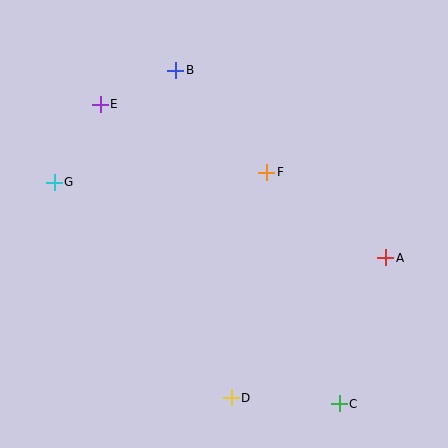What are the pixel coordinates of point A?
Point A is at (386, 258).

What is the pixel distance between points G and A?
The distance between G and A is 340 pixels.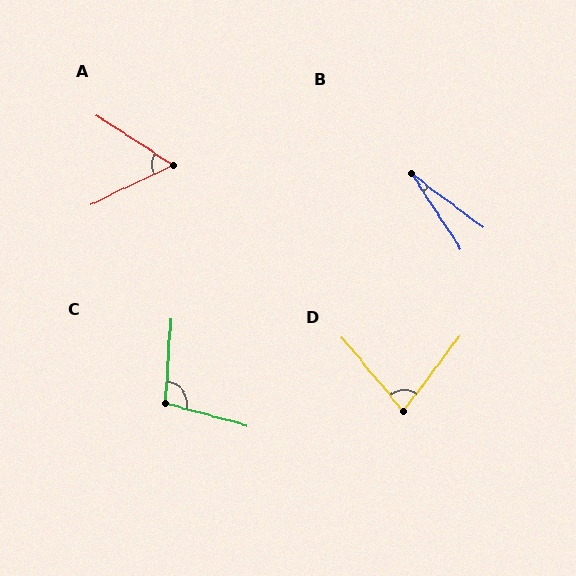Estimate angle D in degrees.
Approximately 77 degrees.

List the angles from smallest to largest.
B (20°), A (58°), D (77°), C (102°).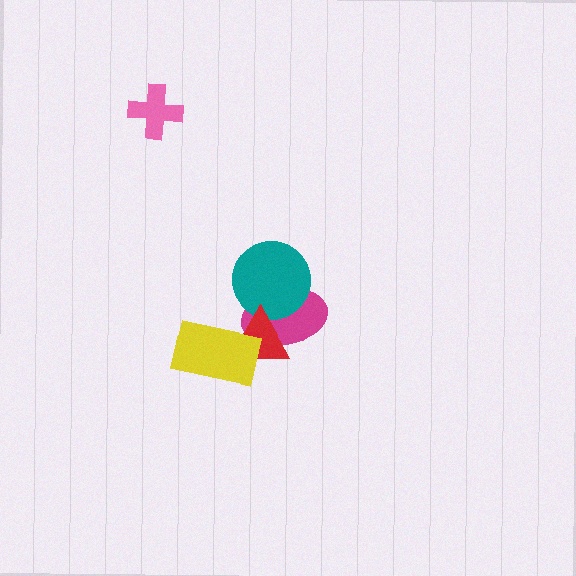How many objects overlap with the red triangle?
3 objects overlap with the red triangle.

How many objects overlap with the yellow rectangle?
1 object overlaps with the yellow rectangle.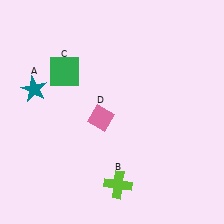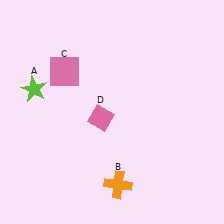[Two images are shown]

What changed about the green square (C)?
In Image 1, C is green. In Image 2, it changed to pink.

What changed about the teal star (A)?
In Image 1, A is teal. In Image 2, it changed to lime.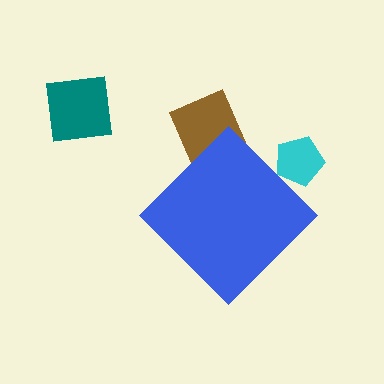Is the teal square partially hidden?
No, the teal square is fully visible.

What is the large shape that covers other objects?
A blue diamond.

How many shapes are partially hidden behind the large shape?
2 shapes are partially hidden.